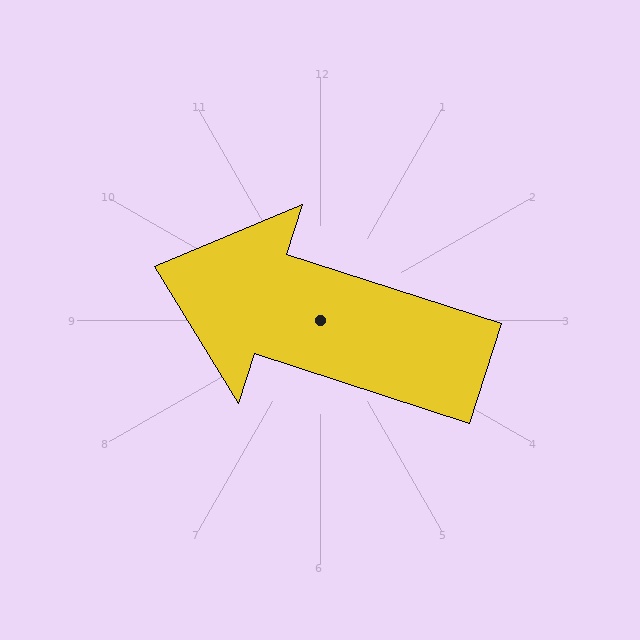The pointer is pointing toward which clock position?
Roughly 10 o'clock.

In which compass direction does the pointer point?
West.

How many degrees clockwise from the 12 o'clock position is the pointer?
Approximately 288 degrees.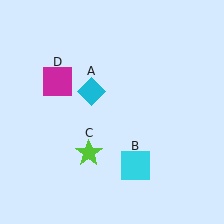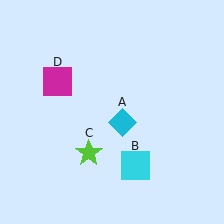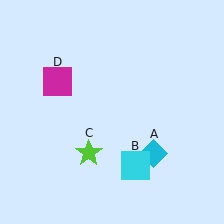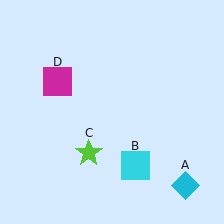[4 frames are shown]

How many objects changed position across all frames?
1 object changed position: cyan diamond (object A).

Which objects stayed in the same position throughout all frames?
Cyan square (object B) and lime star (object C) and magenta square (object D) remained stationary.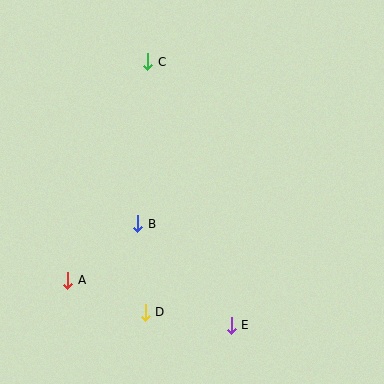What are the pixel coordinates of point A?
Point A is at (68, 280).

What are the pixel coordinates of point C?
Point C is at (148, 62).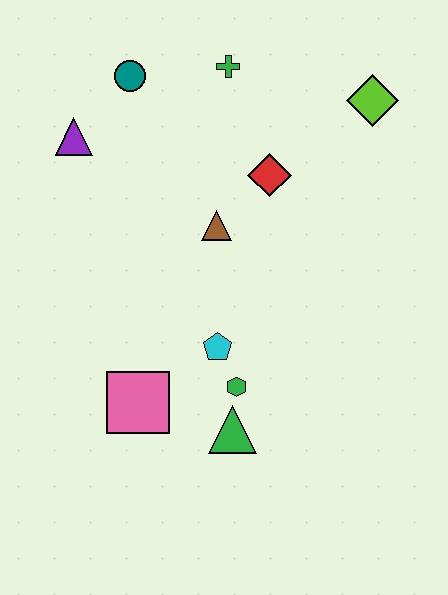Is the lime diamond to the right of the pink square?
Yes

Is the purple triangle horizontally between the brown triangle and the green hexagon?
No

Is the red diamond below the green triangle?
No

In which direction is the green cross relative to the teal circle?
The green cross is to the right of the teal circle.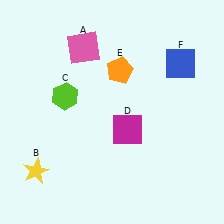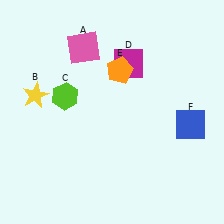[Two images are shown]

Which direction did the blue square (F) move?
The blue square (F) moved down.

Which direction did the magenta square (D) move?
The magenta square (D) moved up.